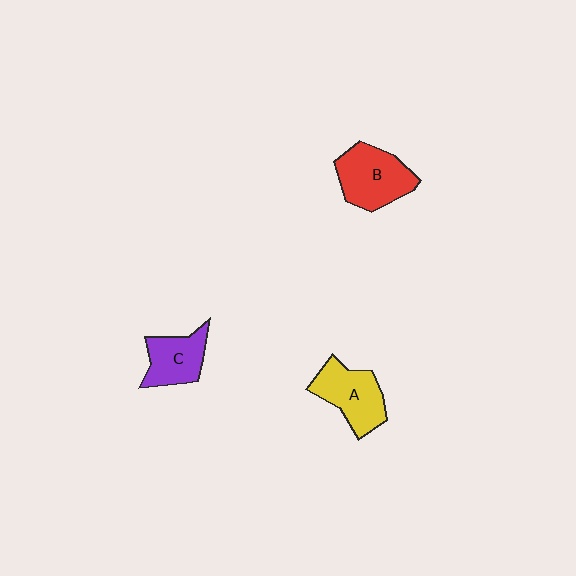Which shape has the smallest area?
Shape C (purple).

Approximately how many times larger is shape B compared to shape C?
Approximately 1.3 times.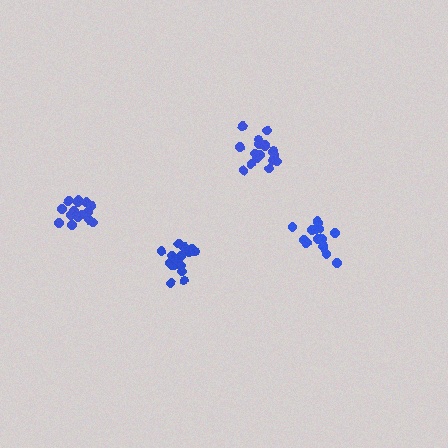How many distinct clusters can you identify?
There are 4 distinct clusters.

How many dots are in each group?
Group 1: 15 dots, Group 2: 15 dots, Group 3: 19 dots, Group 4: 18 dots (67 total).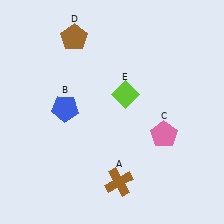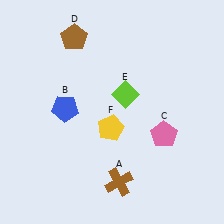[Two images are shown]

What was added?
A yellow pentagon (F) was added in Image 2.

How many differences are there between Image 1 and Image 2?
There is 1 difference between the two images.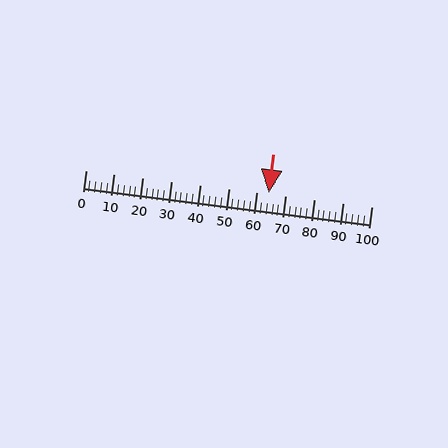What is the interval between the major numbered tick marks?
The major tick marks are spaced 10 units apart.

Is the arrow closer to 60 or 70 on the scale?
The arrow is closer to 60.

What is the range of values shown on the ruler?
The ruler shows values from 0 to 100.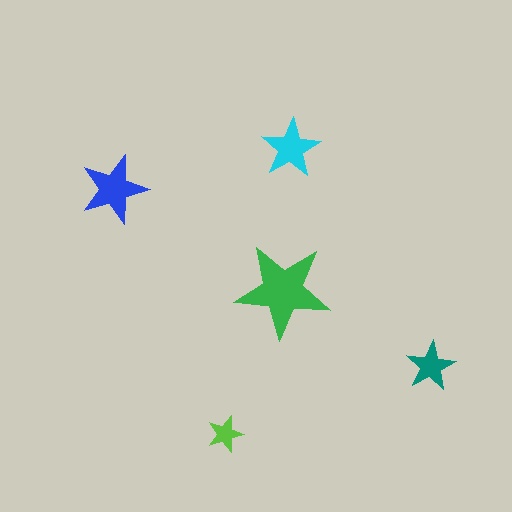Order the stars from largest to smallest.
the green one, the blue one, the cyan one, the teal one, the lime one.